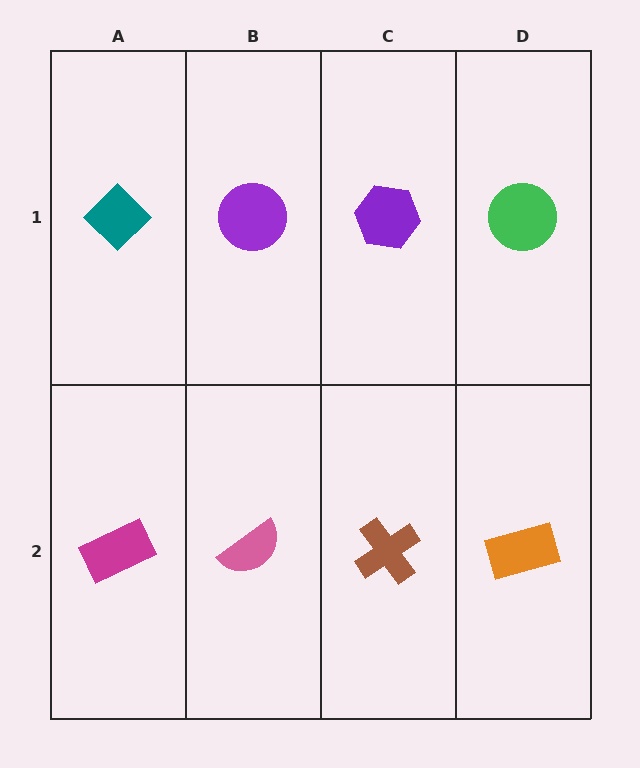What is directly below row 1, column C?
A brown cross.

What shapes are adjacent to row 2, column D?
A green circle (row 1, column D), a brown cross (row 2, column C).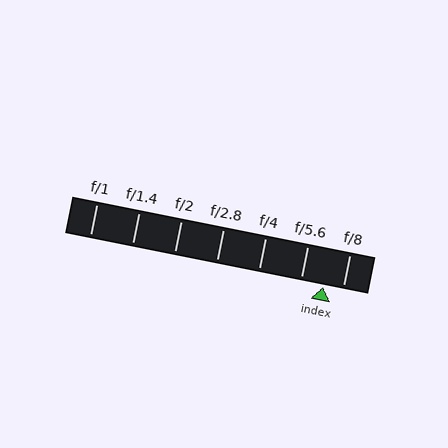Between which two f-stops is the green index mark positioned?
The index mark is between f/5.6 and f/8.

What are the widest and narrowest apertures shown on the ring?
The widest aperture shown is f/1 and the narrowest is f/8.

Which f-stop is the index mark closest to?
The index mark is closest to f/8.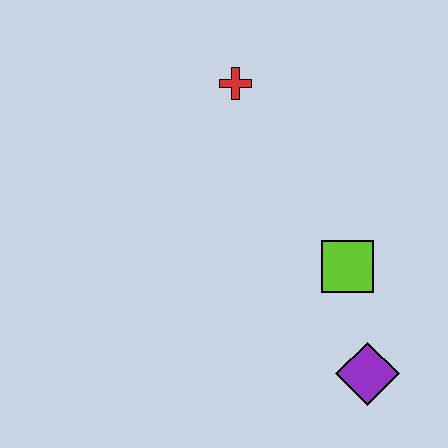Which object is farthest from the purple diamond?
The red cross is farthest from the purple diamond.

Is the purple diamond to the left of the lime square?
No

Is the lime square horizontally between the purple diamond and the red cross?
Yes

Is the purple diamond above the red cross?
No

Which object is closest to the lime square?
The purple diamond is closest to the lime square.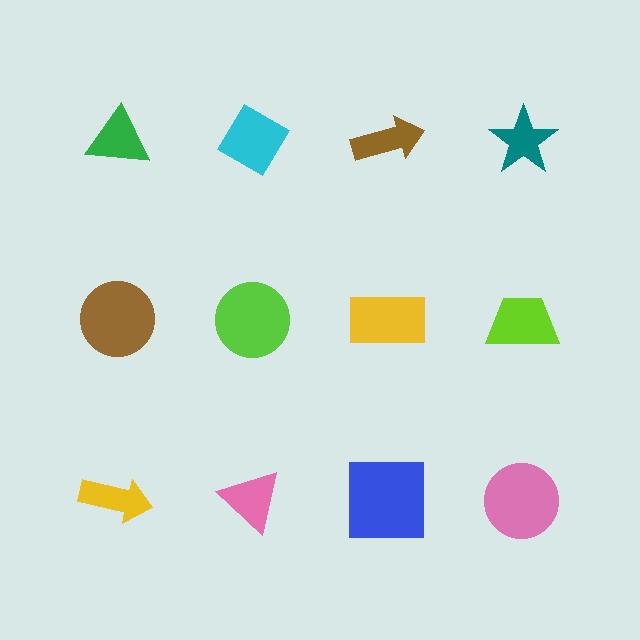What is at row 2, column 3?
A yellow rectangle.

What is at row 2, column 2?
A lime circle.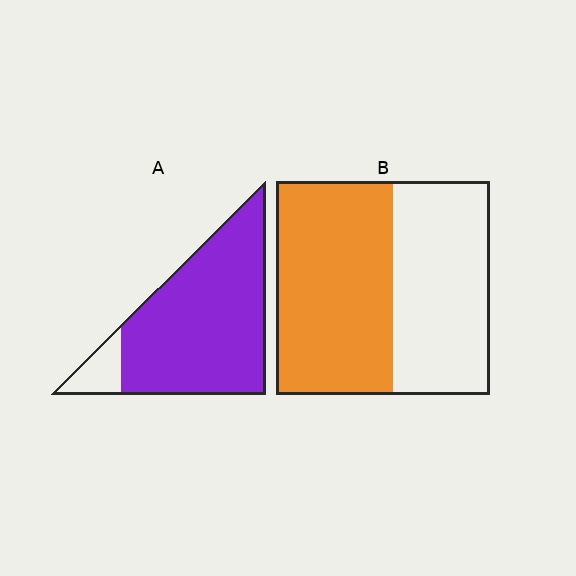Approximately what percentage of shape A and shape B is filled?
A is approximately 90% and B is approximately 55%.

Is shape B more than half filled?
Yes.